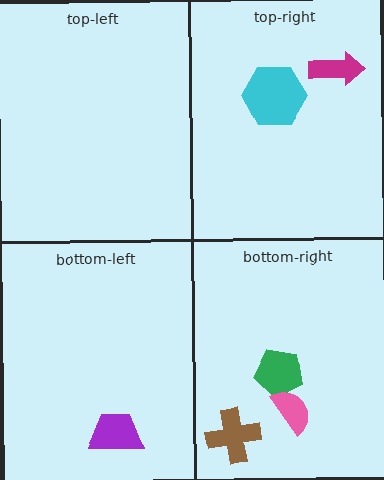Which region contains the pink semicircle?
The bottom-right region.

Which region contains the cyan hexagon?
The top-right region.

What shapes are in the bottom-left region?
The purple trapezoid.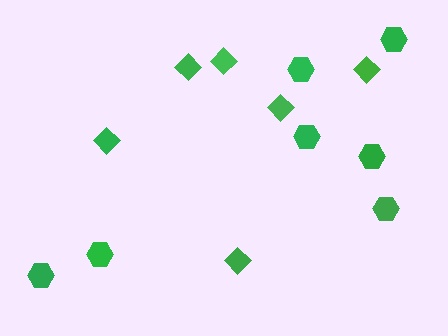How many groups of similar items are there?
There are 2 groups: one group of diamonds (6) and one group of hexagons (7).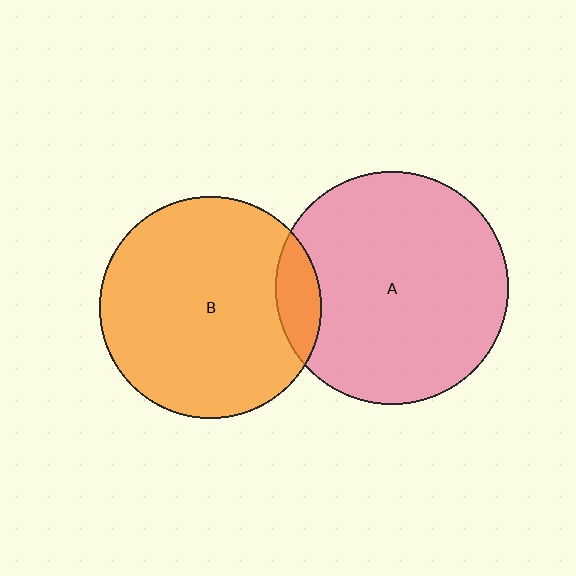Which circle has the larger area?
Circle A (pink).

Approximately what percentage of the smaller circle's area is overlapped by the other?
Approximately 10%.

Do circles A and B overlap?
Yes.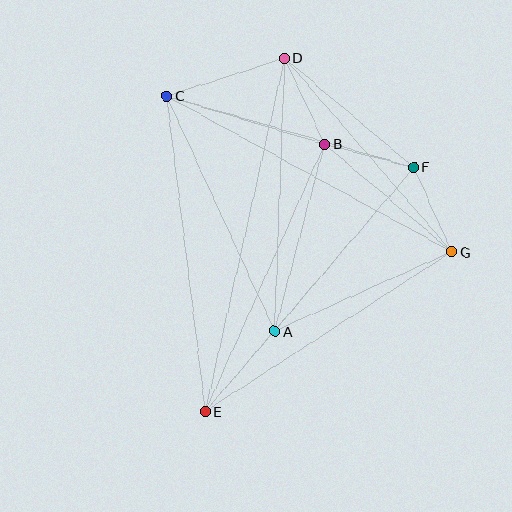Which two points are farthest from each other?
Points D and E are farthest from each other.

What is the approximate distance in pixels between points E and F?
The distance between E and F is approximately 321 pixels.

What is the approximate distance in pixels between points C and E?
The distance between C and E is approximately 318 pixels.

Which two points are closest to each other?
Points B and F are closest to each other.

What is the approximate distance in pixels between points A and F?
The distance between A and F is approximately 215 pixels.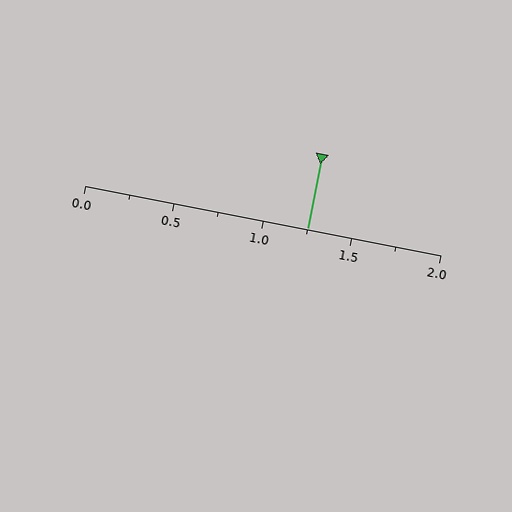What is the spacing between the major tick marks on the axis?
The major ticks are spaced 0.5 apart.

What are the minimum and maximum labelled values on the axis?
The axis runs from 0.0 to 2.0.